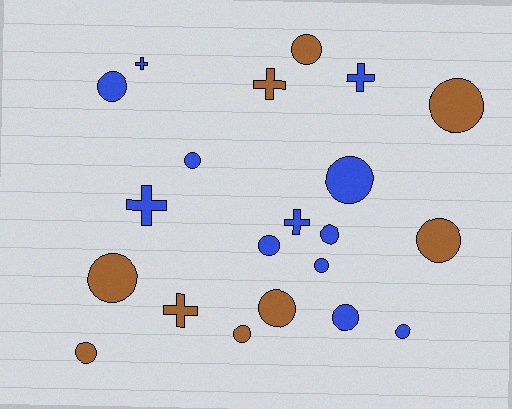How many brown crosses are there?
There are 2 brown crosses.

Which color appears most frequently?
Blue, with 12 objects.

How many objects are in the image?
There are 21 objects.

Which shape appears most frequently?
Circle, with 15 objects.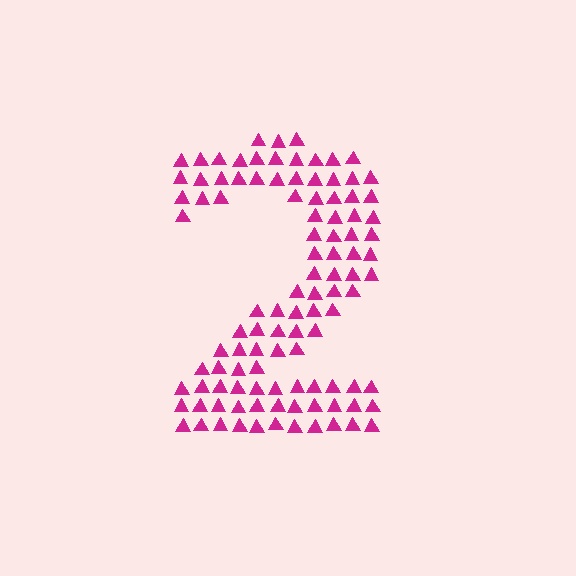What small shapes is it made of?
It is made of small triangles.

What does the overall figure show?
The overall figure shows the digit 2.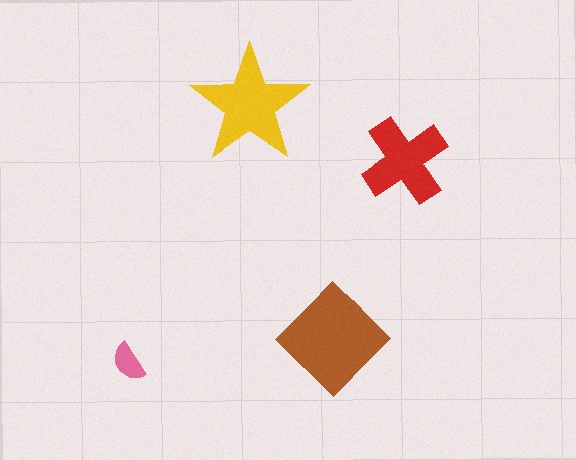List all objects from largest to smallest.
The brown diamond, the yellow star, the red cross, the pink semicircle.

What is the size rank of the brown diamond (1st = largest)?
1st.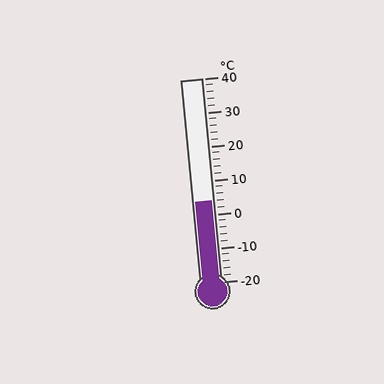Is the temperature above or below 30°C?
The temperature is below 30°C.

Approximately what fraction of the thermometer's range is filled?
The thermometer is filled to approximately 40% of its range.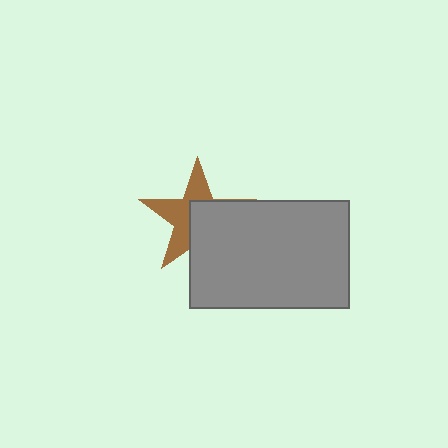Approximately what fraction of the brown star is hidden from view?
Roughly 51% of the brown star is hidden behind the gray rectangle.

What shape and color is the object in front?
The object in front is a gray rectangle.